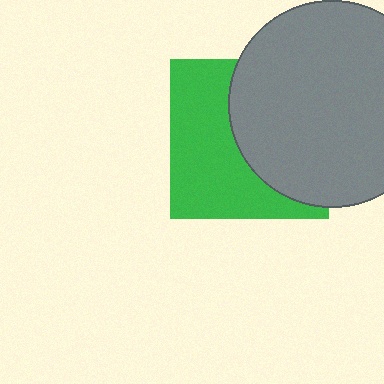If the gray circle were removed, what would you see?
You would see the complete green square.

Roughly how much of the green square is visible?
About half of it is visible (roughly 51%).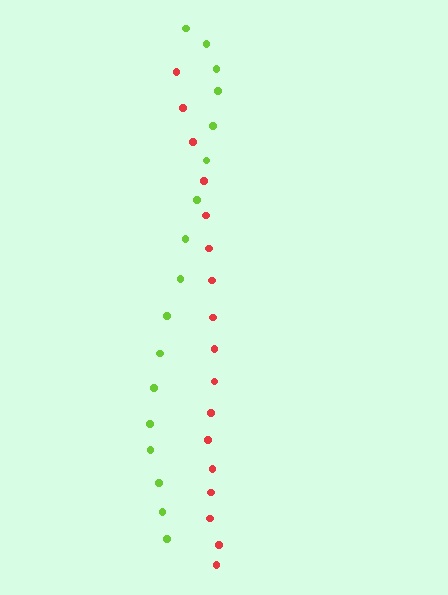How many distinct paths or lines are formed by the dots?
There are 2 distinct paths.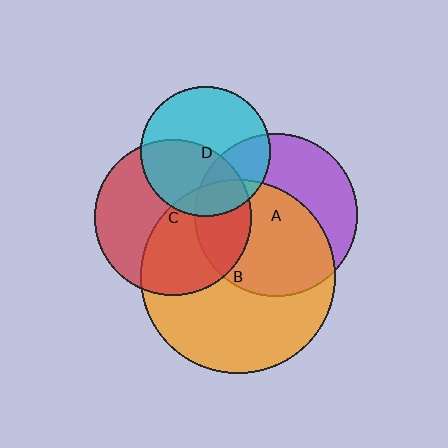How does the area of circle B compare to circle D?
Approximately 2.2 times.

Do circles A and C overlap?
Yes.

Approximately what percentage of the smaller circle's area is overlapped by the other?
Approximately 25%.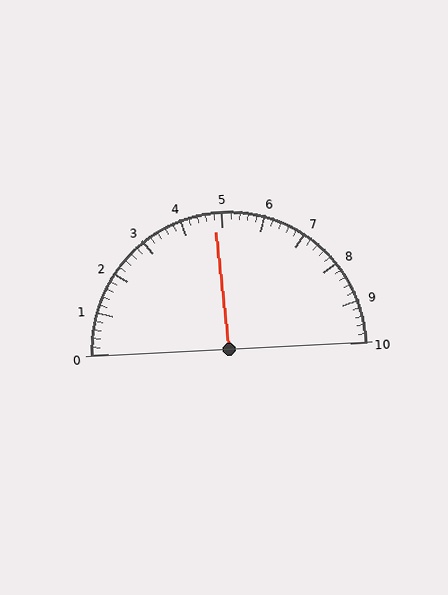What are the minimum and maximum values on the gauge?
The gauge ranges from 0 to 10.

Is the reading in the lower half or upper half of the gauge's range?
The reading is in the lower half of the range (0 to 10).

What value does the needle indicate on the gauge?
The needle indicates approximately 4.8.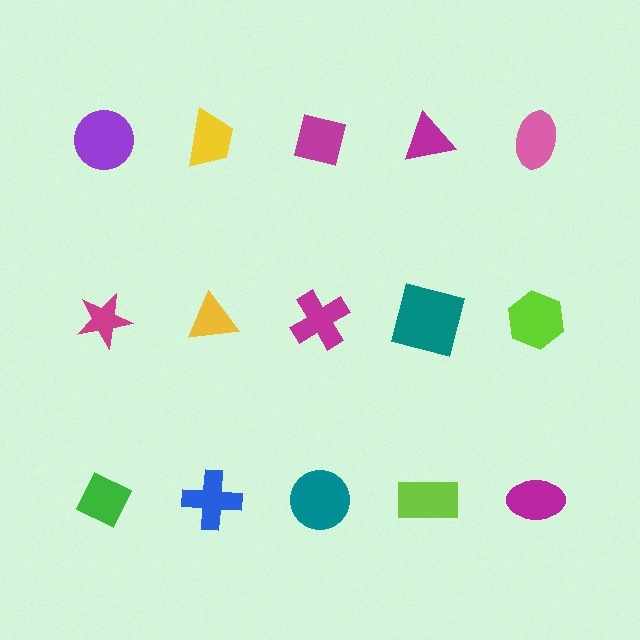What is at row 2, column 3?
A magenta cross.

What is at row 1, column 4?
A magenta triangle.